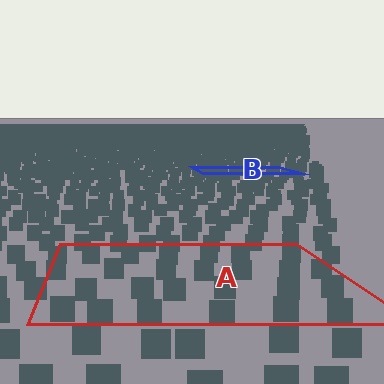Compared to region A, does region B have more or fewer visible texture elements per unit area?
Region B has more texture elements per unit area — they are packed more densely because it is farther away.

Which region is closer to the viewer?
Region A is closer. The texture elements there are larger and more spread out.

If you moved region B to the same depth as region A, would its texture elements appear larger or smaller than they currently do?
They would appear larger. At a closer depth, the same texture elements are projected at a bigger on-screen size.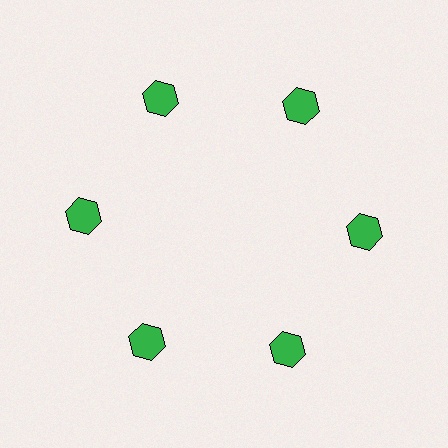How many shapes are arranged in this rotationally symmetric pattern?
There are 6 shapes, arranged in 6 groups of 1.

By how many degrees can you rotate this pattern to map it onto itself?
The pattern maps onto itself every 60 degrees of rotation.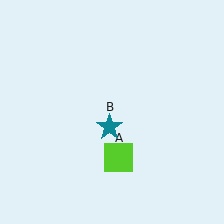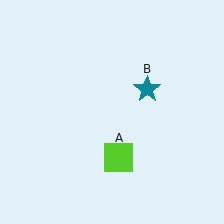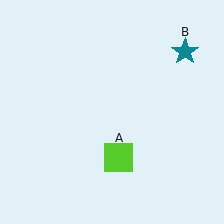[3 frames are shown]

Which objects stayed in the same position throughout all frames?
Lime square (object A) remained stationary.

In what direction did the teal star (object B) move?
The teal star (object B) moved up and to the right.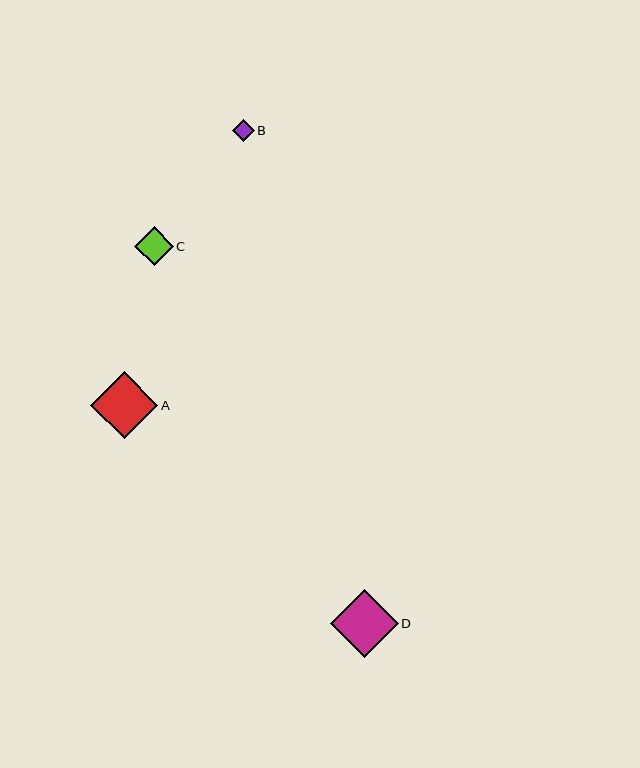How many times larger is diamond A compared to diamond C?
Diamond A is approximately 1.7 times the size of diamond C.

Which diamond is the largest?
Diamond D is the largest with a size of approximately 68 pixels.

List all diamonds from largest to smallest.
From largest to smallest: D, A, C, B.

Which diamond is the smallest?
Diamond B is the smallest with a size of approximately 22 pixels.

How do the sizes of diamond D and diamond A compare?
Diamond D and diamond A are approximately the same size.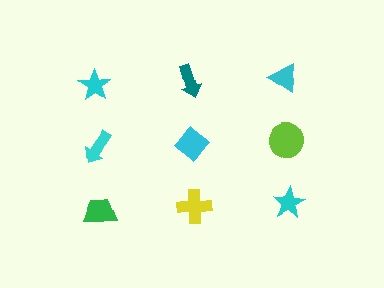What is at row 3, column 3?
A cyan star.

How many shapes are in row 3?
3 shapes.